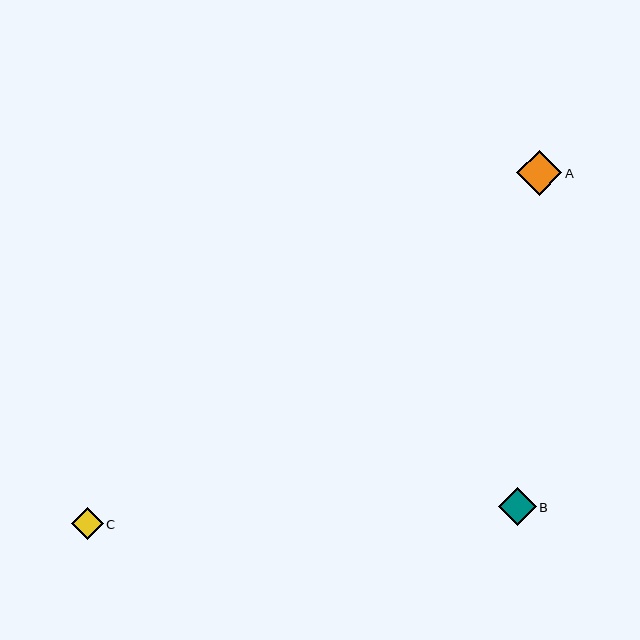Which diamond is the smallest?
Diamond C is the smallest with a size of approximately 32 pixels.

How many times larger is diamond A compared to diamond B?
Diamond A is approximately 1.2 times the size of diamond B.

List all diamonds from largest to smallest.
From largest to smallest: A, B, C.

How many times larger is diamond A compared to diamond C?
Diamond A is approximately 1.4 times the size of diamond C.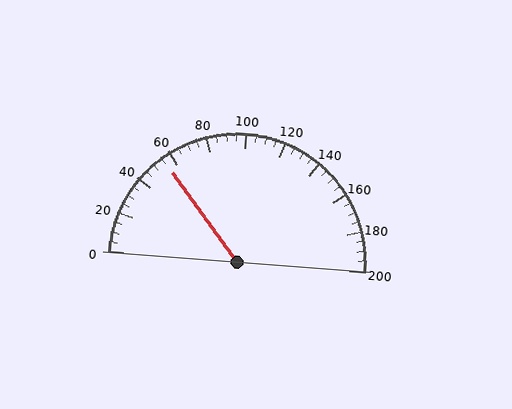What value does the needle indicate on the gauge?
The needle indicates approximately 55.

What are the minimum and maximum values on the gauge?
The gauge ranges from 0 to 200.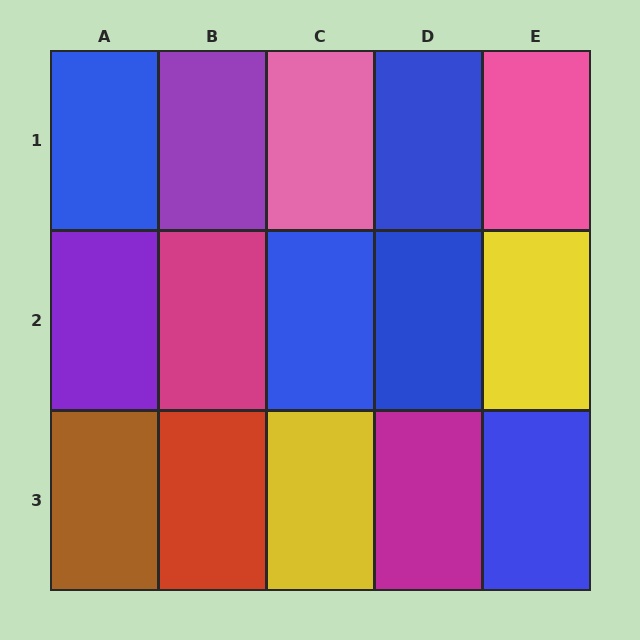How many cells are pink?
2 cells are pink.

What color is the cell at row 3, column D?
Magenta.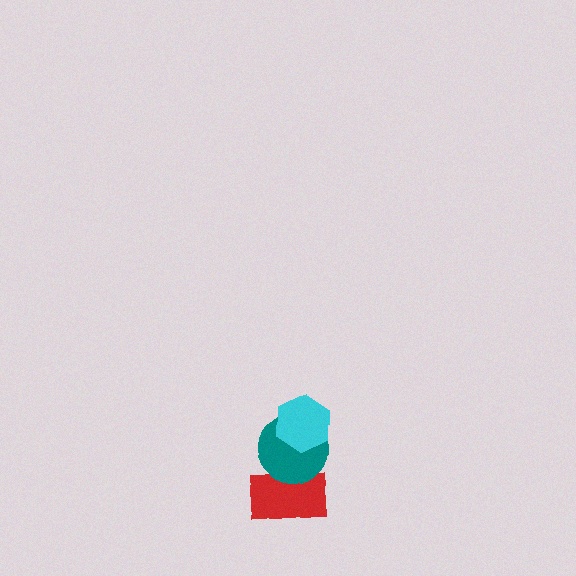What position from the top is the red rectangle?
The red rectangle is 3rd from the top.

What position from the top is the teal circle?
The teal circle is 2nd from the top.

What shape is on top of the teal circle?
The cyan hexagon is on top of the teal circle.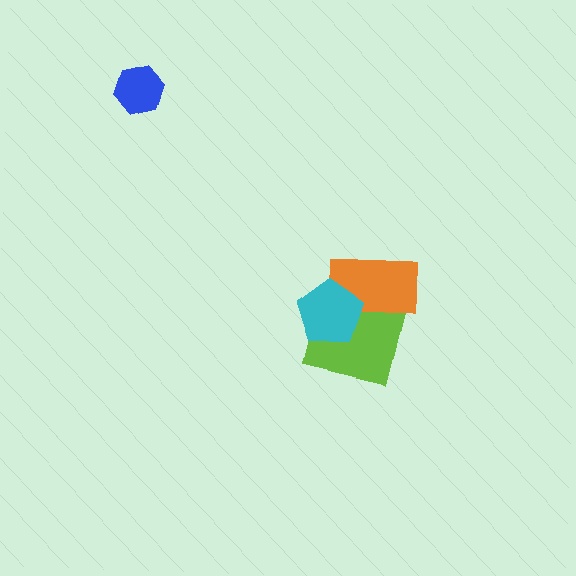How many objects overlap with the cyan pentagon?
2 objects overlap with the cyan pentagon.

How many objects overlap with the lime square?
2 objects overlap with the lime square.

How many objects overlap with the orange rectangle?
2 objects overlap with the orange rectangle.